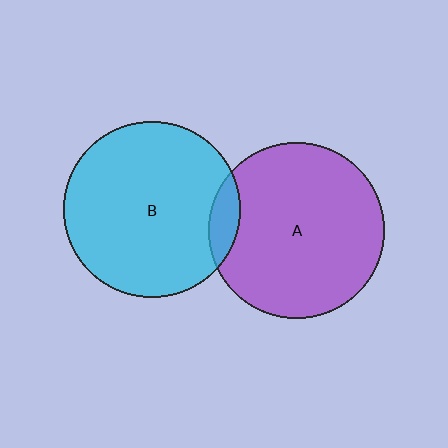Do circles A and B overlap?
Yes.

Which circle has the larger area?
Circle B (cyan).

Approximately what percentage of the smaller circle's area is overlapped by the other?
Approximately 10%.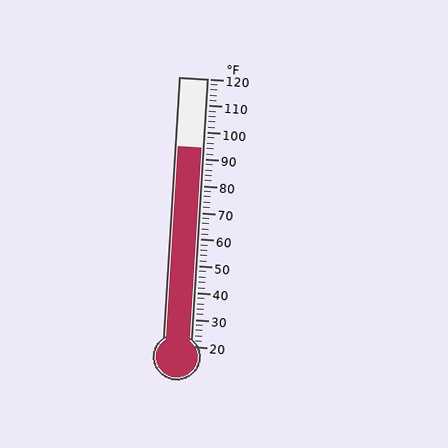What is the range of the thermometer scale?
The thermometer scale ranges from 20°F to 120°F.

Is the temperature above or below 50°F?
The temperature is above 50°F.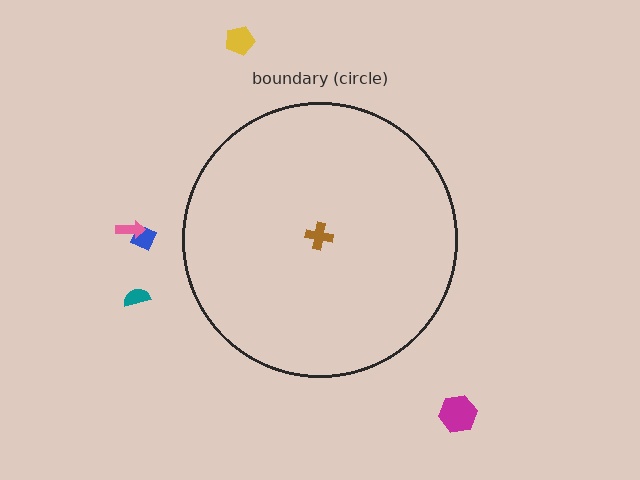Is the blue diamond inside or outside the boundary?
Outside.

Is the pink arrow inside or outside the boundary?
Outside.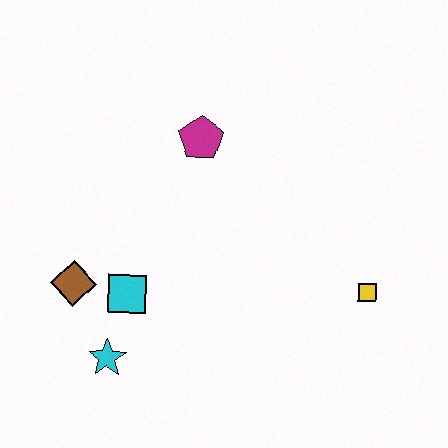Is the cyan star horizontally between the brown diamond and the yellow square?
Yes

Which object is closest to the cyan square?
The brown diamond is closest to the cyan square.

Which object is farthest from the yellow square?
The brown diamond is farthest from the yellow square.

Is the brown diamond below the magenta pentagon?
Yes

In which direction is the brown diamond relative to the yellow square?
The brown diamond is to the left of the yellow square.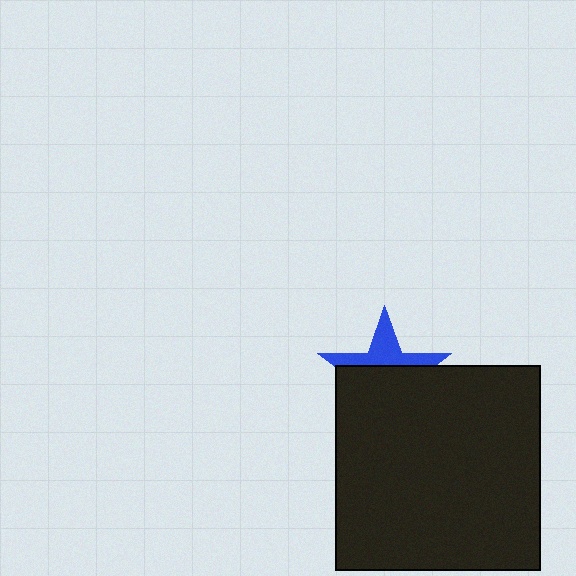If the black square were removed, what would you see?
You would see the complete blue star.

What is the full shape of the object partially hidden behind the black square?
The partially hidden object is a blue star.